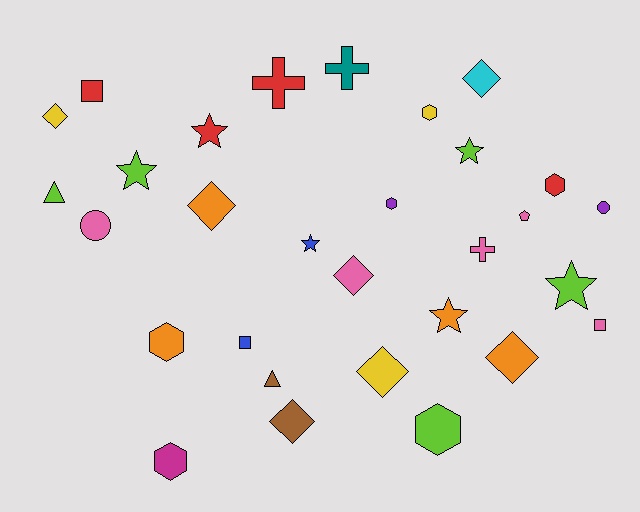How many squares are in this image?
There are 3 squares.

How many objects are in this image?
There are 30 objects.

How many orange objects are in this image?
There are 4 orange objects.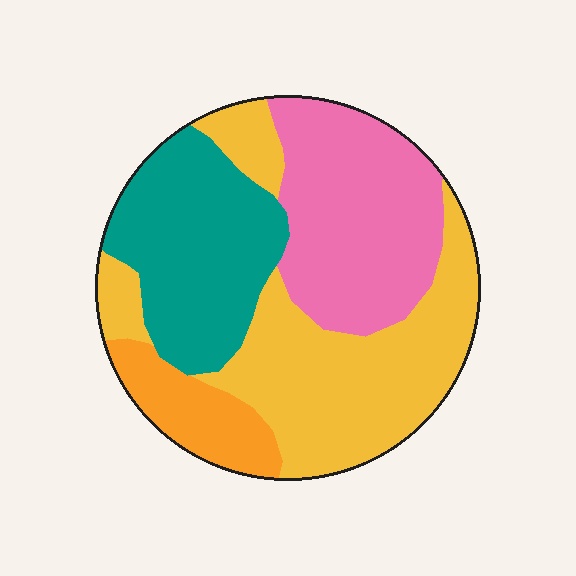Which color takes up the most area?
Yellow, at roughly 35%.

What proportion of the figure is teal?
Teal covers around 25% of the figure.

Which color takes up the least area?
Orange, at roughly 10%.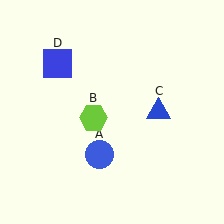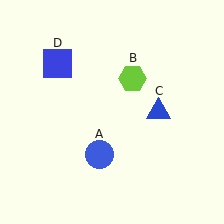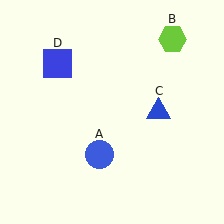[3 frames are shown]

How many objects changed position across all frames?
1 object changed position: lime hexagon (object B).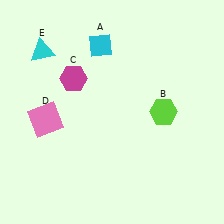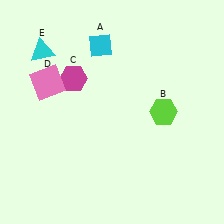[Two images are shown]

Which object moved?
The pink square (D) moved up.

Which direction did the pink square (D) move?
The pink square (D) moved up.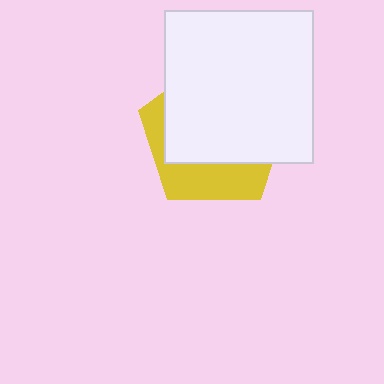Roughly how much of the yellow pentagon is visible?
A small part of it is visible (roughly 33%).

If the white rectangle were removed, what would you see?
You would see the complete yellow pentagon.